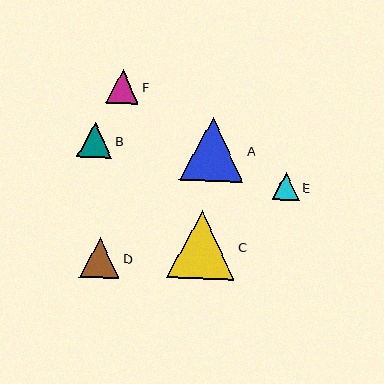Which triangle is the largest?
Triangle C is the largest with a size of approximately 68 pixels.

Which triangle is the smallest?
Triangle E is the smallest with a size of approximately 27 pixels.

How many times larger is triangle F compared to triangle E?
Triangle F is approximately 1.2 times the size of triangle E.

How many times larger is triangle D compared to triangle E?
Triangle D is approximately 1.5 times the size of triangle E.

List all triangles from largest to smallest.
From largest to smallest: C, A, D, B, F, E.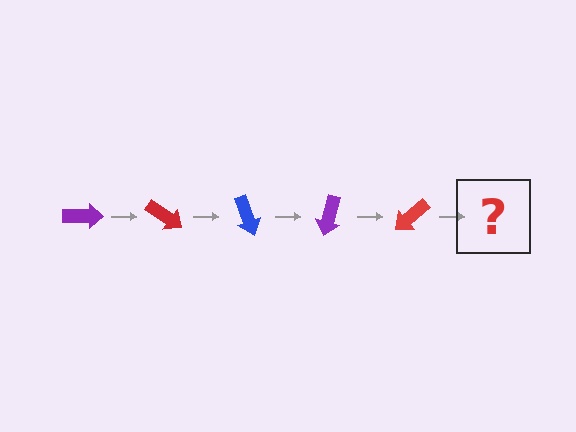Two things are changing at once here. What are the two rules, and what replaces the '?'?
The two rules are that it rotates 35 degrees each step and the color cycles through purple, red, and blue. The '?' should be a blue arrow, rotated 175 degrees from the start.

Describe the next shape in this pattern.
It should be a blue arrow, rotated 175 degrees from the start.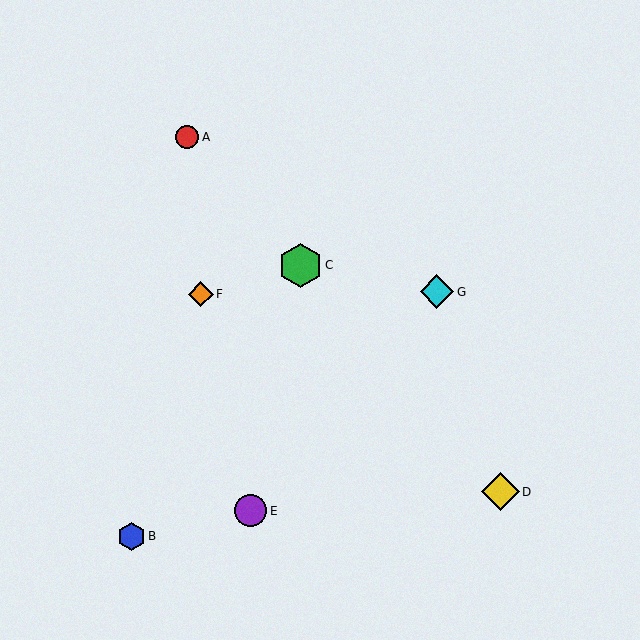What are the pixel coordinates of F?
Object F is at (201, 294).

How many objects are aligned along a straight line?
3 objects (A, C, D) are aligned along a straight line.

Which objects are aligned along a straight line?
Objects A, C, D are aligned along a straight line.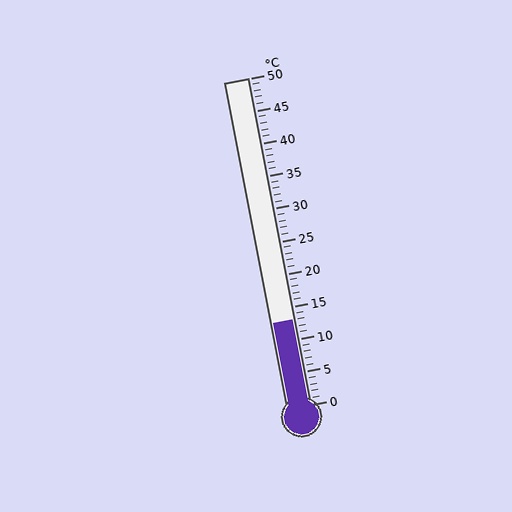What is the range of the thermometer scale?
The thermometer scale ranges from 0°C to 50°C.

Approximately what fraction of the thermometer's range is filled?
The thermometer is filled to approximately 25% of its range.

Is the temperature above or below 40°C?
The temperature is below 40°C.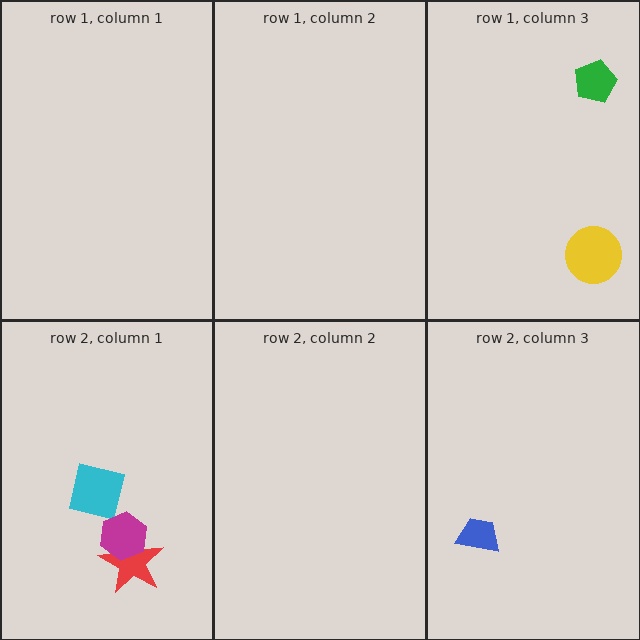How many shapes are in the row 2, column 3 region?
1.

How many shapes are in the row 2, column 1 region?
3.